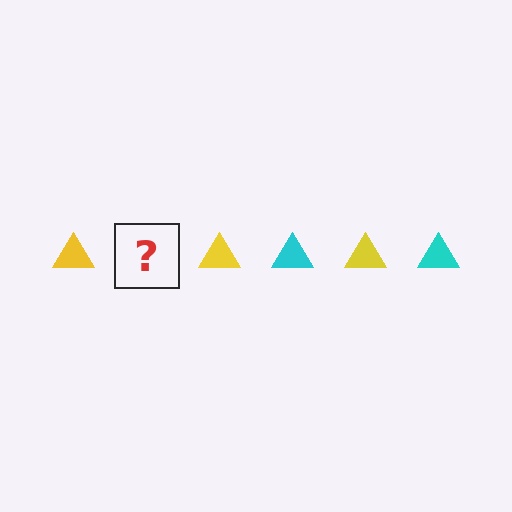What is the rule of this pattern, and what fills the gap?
The rule is that the pattern cycles through yellow, cyan triangles. The gap should be filled with a cyan triangle.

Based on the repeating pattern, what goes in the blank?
The blank should be a cyan triangle.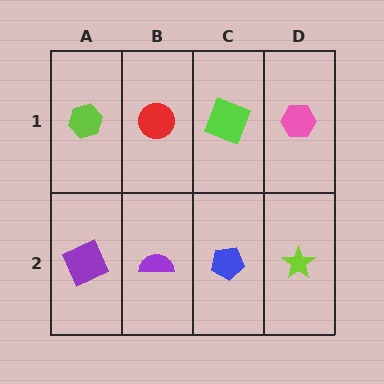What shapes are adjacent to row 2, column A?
A lime hexagon (row 1, column A), a purple semicircle (row 2, column B).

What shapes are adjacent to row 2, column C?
A lime square (row 1, column C), a purple semicircle (row 2, column B), a lime star (row 2, column D).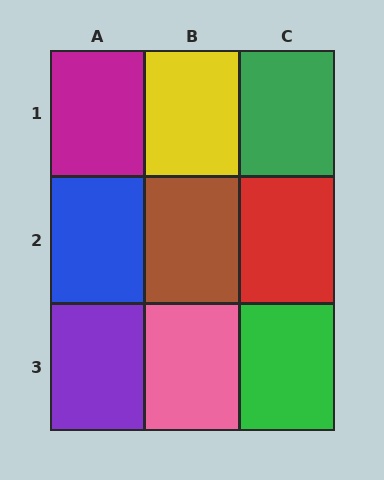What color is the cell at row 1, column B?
Yellow.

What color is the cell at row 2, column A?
Blue.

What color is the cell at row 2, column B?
Brown.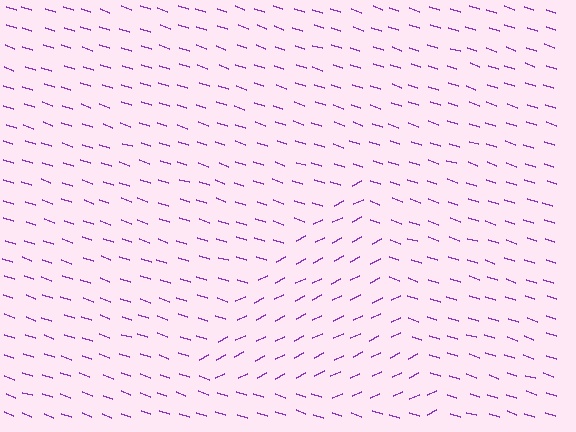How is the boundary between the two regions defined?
The boundary is defined purely by a change in line orientation (approximately 45 degrees difference). All lines are the same color and thickness.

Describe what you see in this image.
The image is filled with small purple line segments. A triangle region in the image has lines oriented differently from the surrounding lines, creating a visible texture boundary.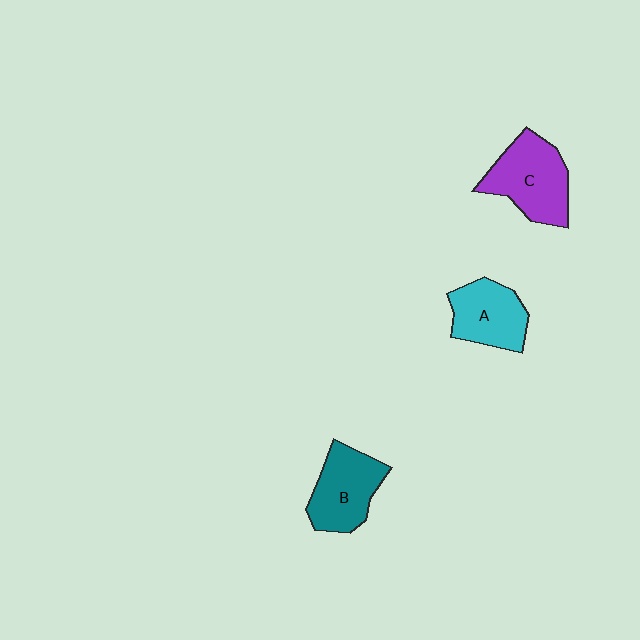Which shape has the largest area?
Shape C (purple).